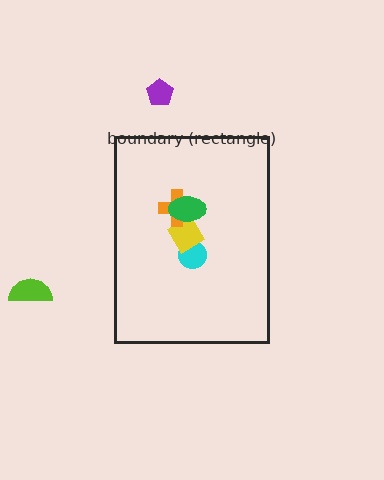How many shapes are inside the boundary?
4 inside, 2 outside.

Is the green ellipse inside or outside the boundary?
Inside.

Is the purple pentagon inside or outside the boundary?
Outside.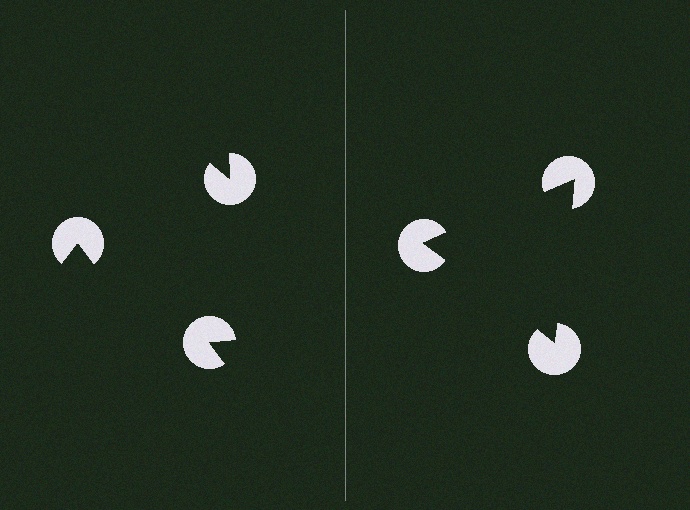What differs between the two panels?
The pac-man discs are positioned identically on both sides; only the wedge orientations differ. On the right they align to a triangle; on the left they are misaligned.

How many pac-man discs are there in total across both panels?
6 — 3 on each side.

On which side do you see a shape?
An illusory triangle appears on the right side. On the left side the wedge cuts are rotated, so no coherent shape forms.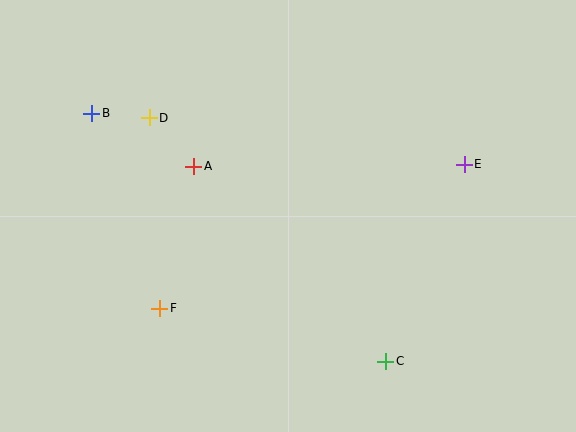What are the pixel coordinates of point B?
Point B is at (92, 113).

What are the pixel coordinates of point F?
Point F is at (159, 308).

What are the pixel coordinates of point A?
Point A is at (194, 166).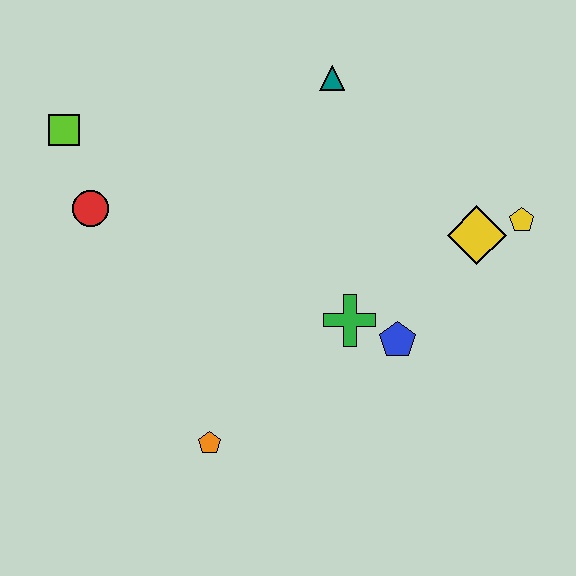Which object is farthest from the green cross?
The lime square is farthest from the green cross.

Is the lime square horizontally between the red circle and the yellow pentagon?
No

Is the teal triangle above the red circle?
Yes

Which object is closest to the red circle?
The lime square is closest to the red circle.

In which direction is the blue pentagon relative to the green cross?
The blue pentagon is to the right of the green cross.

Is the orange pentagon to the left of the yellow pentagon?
Yes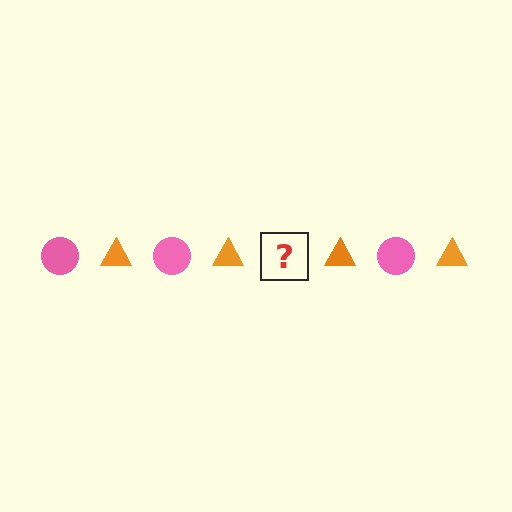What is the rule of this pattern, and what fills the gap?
The rule is that the pattern alternates between pink circle and orange triangle. The gap should be filled with a pink circle.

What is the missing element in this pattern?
The missing element is a pink circle.